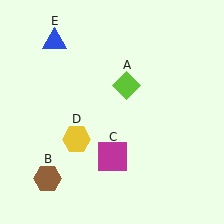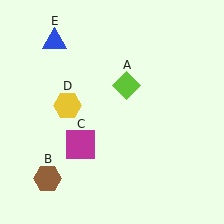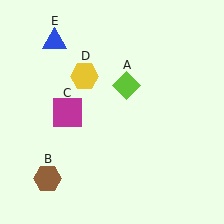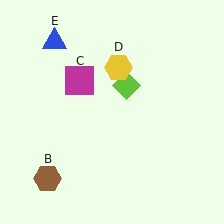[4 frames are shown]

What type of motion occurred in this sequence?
The magenta square (object C), yellow hexagon (object D) rotated clockwise around the center of the scene.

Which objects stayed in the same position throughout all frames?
Lime diamond (object A) and brown hexagon (object B) and blue triangle (object E) remained stationary.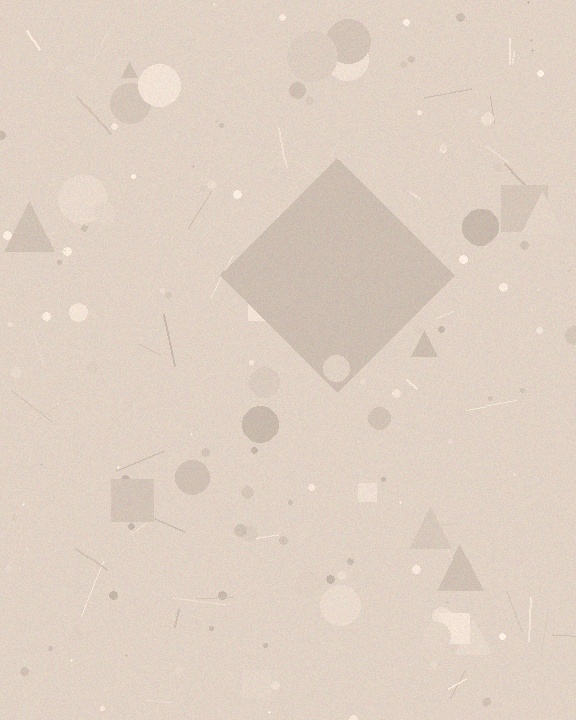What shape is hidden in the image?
A diamond is hidden in the image.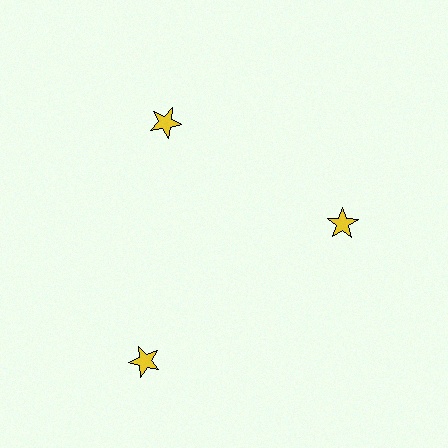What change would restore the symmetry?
The symmetry would be restored by moving it inward, back onto the ring so that all 3 stars sit at equal angles and equal distance from the center.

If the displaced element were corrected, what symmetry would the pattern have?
It would have 3-fold rotational symmetry — the pattern would map onto itself every 120 degrees.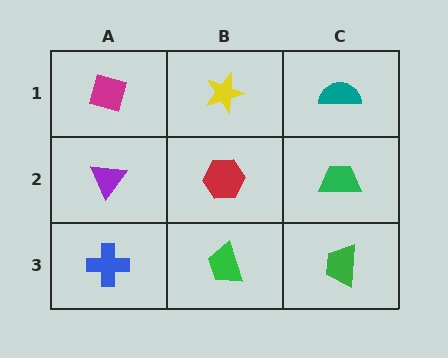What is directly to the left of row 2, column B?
A purple triangle.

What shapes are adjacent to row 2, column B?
A yellow star (row 1, column B), a green trapezoid (row 3, column B), a purple triangle (row 2, column A), a green trapezoid (row 2, column C).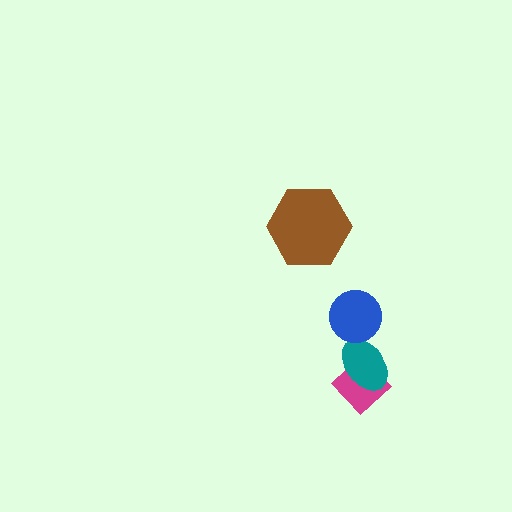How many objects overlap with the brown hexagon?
0 objects overlap with the brown hexagon.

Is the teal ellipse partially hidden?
Yes, it is partially covered by another shape.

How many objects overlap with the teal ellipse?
2 objects overlap with the teal ellipse.